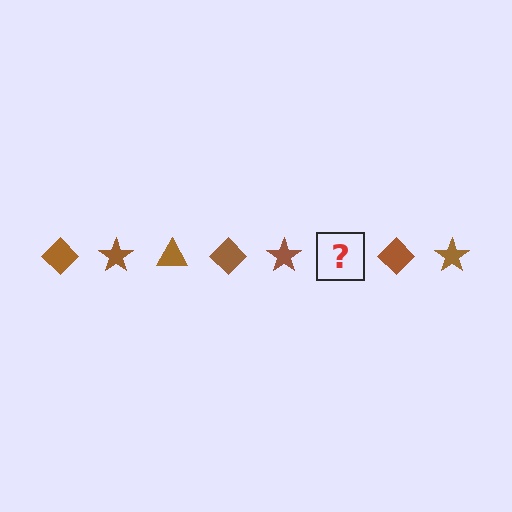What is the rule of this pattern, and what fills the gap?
The rule is that the pattern cycles through diamond, star, triangle shapes in brown. The gap should be filled with a brown triangle.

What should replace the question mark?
The question mark should be replaced with a brown triangle.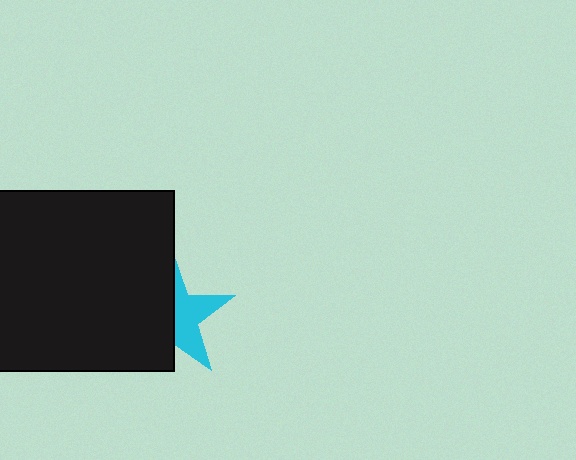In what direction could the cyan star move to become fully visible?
The cyan star could move right. That would shift it out from behind the black square entirely.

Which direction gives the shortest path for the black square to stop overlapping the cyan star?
Moving left gives the shortest separation.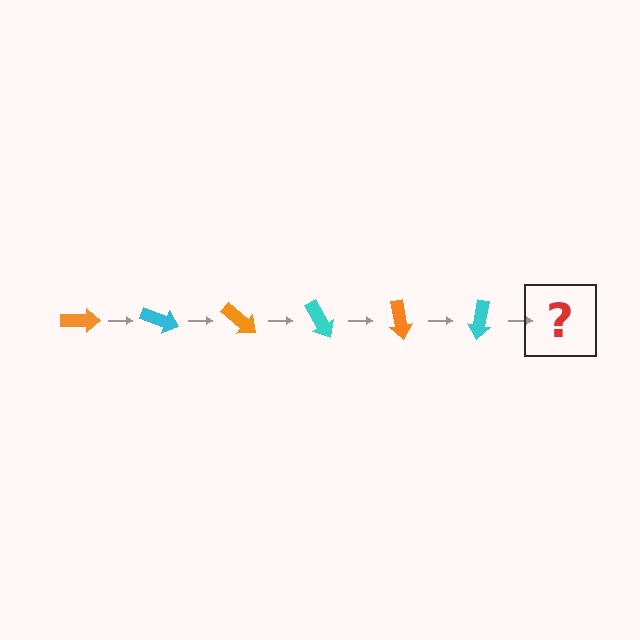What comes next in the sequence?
The next element should be an orange arrow, rotated 120 degrees from the start.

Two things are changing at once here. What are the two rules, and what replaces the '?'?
The two rules are that it rotates 20 degrees each step and the color cycles through orange and cyan. The '?' should be an orange arrow, rotated 120 degrees from the start.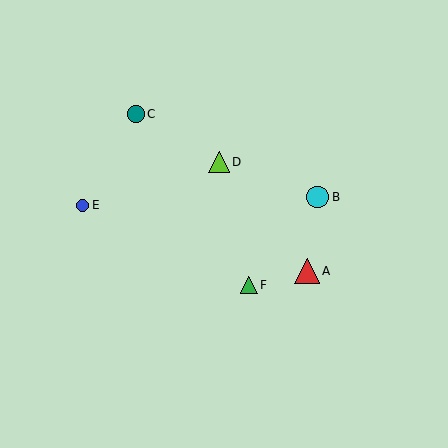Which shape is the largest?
The red triangle (labeled A) is the largest.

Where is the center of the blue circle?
The center of the blue circle is at (83, 205).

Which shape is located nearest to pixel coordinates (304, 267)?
The red triangle (labeled A) at (307, 271) is nearest to that location.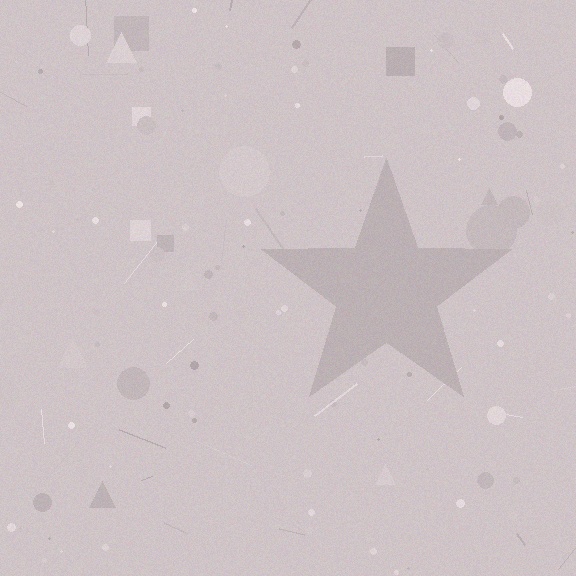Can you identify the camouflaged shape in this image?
The camouflaged shape is a star.